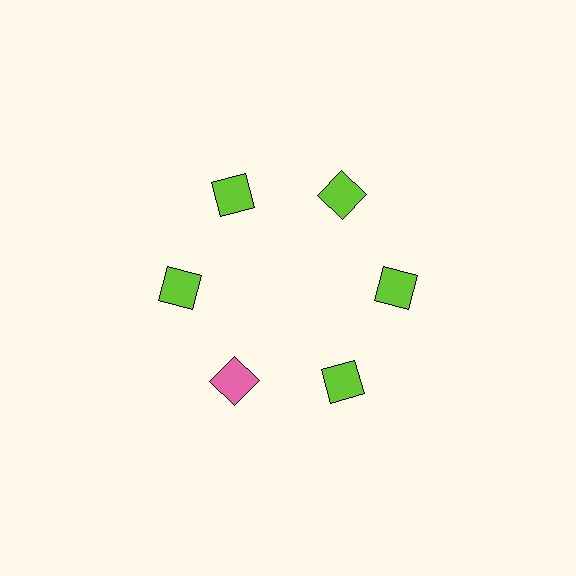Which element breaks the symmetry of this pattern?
The pink square at roughly the 7 o'clock position breaks the symmetry. All other shapes are lime squares.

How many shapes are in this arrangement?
There are 6 shapes arranged in a ring pattern.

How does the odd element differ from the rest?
It has a different color: pink instead of lime.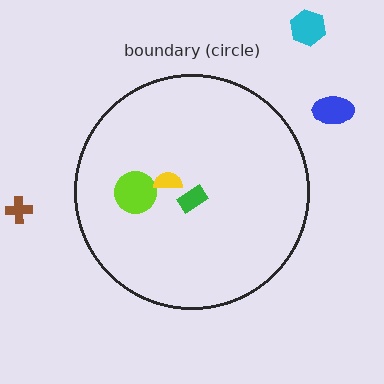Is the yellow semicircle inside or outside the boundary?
Inside.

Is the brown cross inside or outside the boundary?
Outside.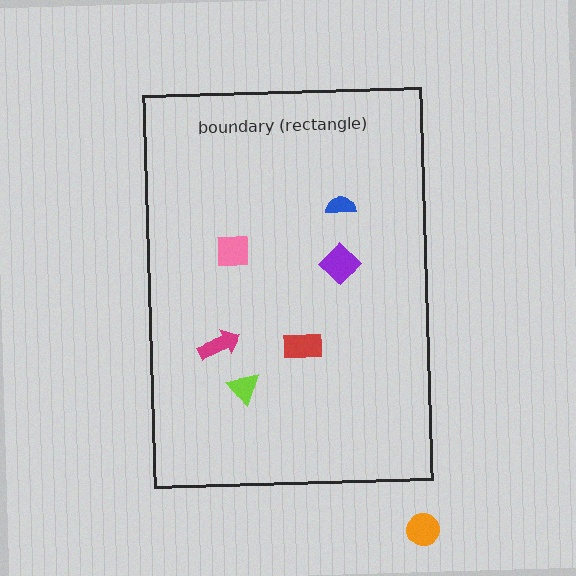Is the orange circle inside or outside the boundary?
Outside.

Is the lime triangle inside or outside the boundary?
Inside.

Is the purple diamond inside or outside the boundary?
Inside.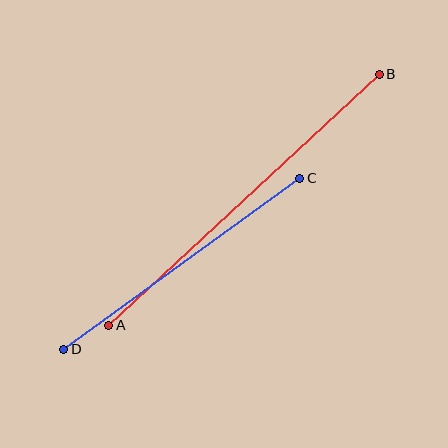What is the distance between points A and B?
The distance is approximately 369 pixels.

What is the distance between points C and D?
The distance is approximately 292 pixels.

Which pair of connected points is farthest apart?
Points A and B are farthest apart.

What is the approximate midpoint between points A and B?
The midpoint is at approximately (244, 200) pixels.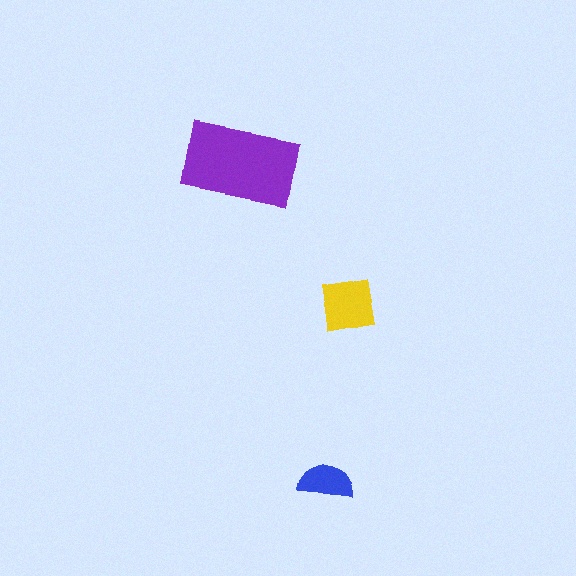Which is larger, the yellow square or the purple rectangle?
The purple rectangle.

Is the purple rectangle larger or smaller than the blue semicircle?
Larger.